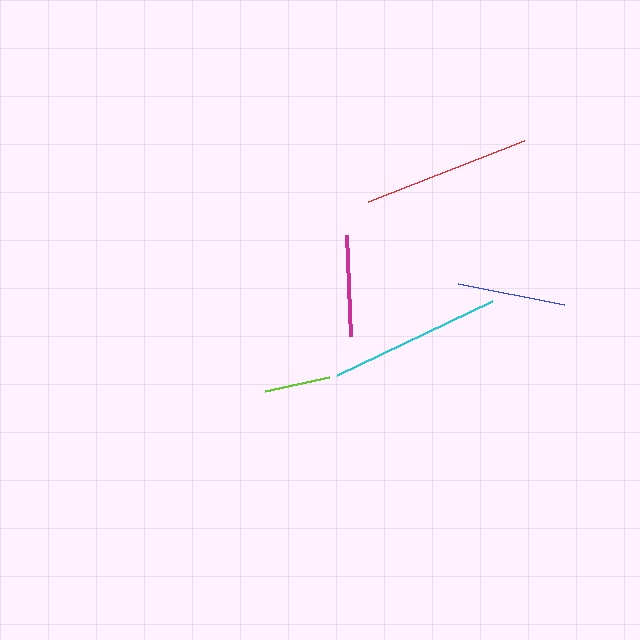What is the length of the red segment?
The red segment is approximately 168 pixels long.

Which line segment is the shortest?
The lime line is the shortest at approximately 65 pixels.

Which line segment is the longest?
The cyan line is the longest at approximately 172 pixels.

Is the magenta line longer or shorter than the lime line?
The magenta line is longer than the lime line.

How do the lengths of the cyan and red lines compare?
The cyan and red lines are approximately the same length.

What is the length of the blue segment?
The blue segment is approximately 108 pixels long.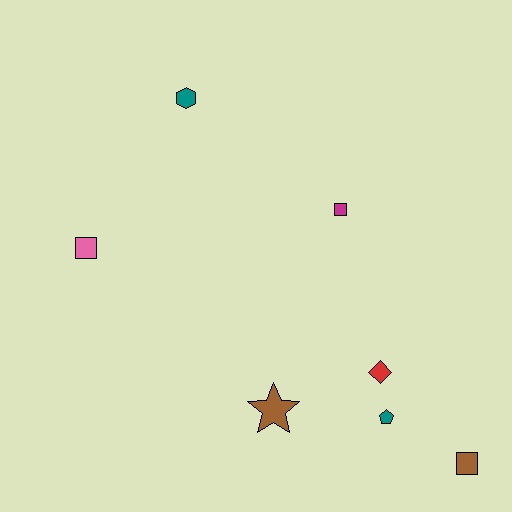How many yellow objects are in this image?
There are no yellow objects.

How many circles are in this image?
There are no circles.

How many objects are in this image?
There are 7 objects.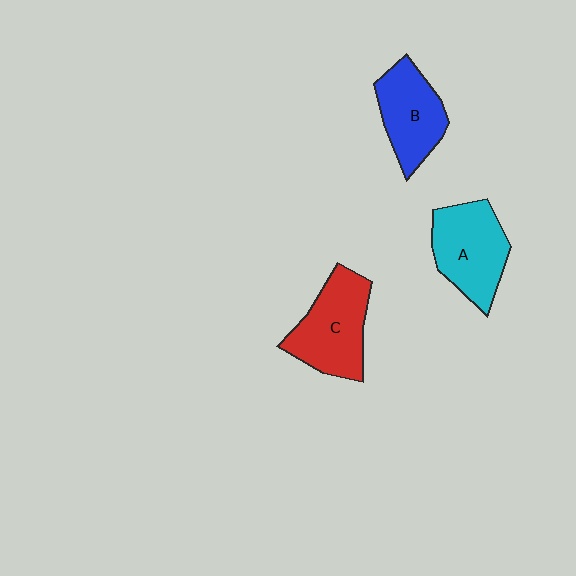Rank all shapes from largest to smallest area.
From largest to smallest: C (red), A (cyan), B (blue).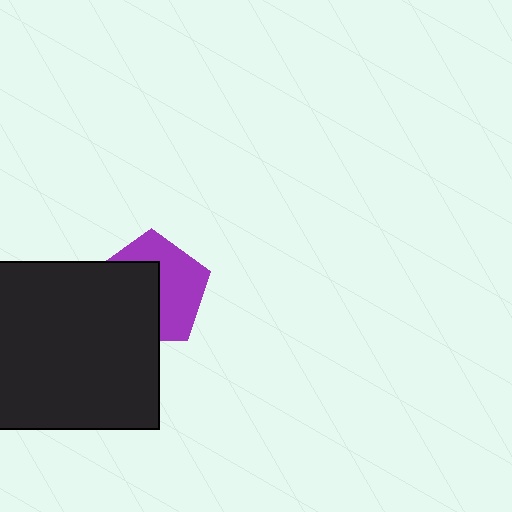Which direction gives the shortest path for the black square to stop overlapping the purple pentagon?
Moving toward the lower-left gives the shortest separation.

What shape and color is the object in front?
The object in front is a black square.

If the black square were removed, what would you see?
You would see the complete purple pentagon.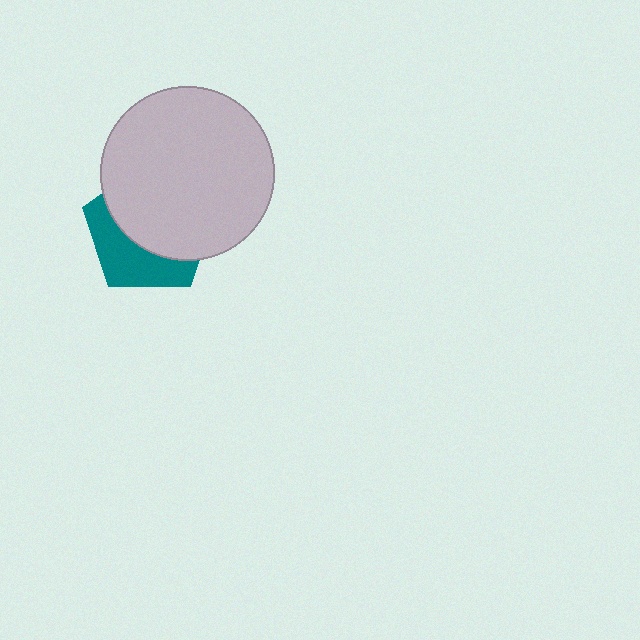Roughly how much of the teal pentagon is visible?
A small part of it is visible (roughly 39%).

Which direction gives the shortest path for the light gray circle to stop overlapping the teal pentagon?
Moving toward the upper-right gives the shortest separation.